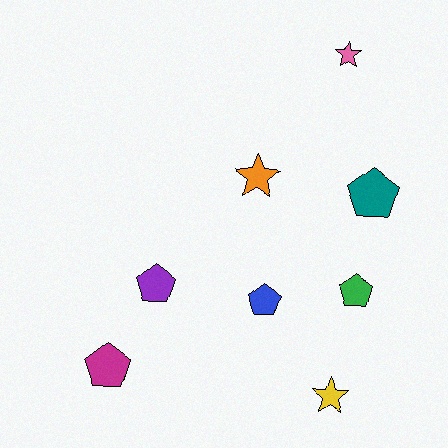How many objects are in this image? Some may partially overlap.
There are 8 objects.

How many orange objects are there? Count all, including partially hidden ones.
There is 1 orange object.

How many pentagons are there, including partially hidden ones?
There are 5 pentagons.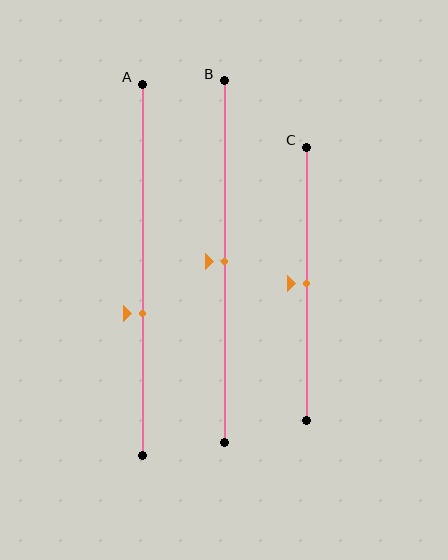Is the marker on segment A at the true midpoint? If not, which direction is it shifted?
No, the marker on segment A is shifted downward by about 12% of the segment length.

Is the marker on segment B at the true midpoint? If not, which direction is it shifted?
Yes, the marker on segment B is at the true midpoint.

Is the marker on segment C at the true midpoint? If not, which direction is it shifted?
Yes, the marker on segment C is at the true midpoint.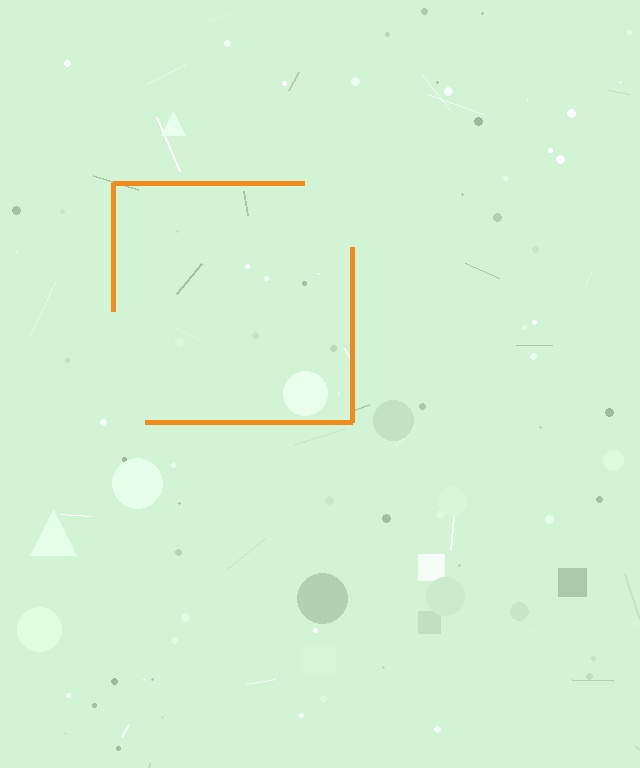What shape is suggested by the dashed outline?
The dashed outline suggests a square.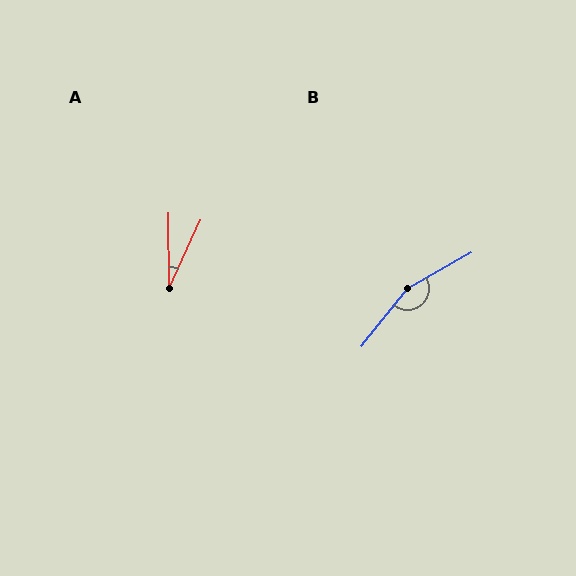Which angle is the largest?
B, at approximately 158 degrees.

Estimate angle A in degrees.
Approximately 25 degrees.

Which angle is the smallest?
A, at approximately 25 degrees.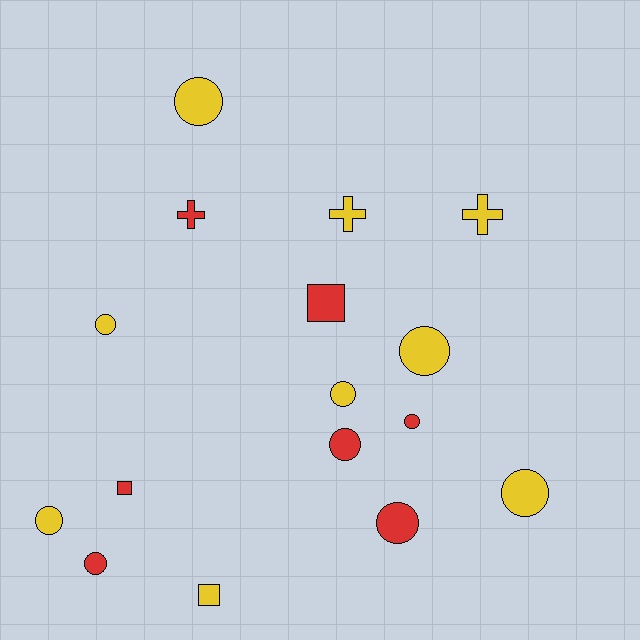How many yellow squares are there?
There is 1 yellow square.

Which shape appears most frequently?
Circle, with 10 objects.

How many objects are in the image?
There are 16 objects.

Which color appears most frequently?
Yellow, with 9 objects.